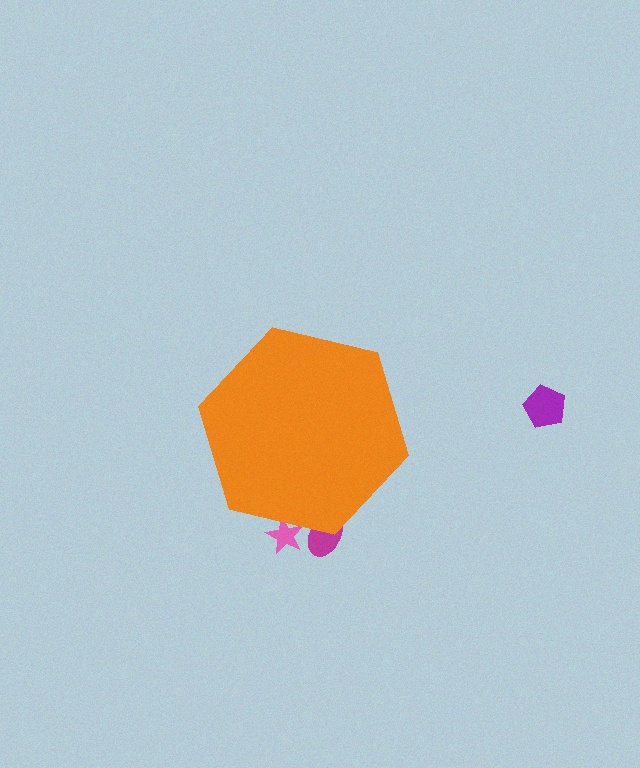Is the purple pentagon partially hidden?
No, the purple pentagon is fully visible.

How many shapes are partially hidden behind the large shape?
2 shapes are partially hidden.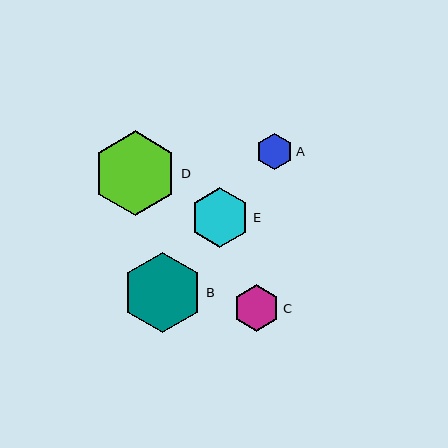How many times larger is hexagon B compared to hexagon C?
Hexagon B is approximately 1.7 times the size of hexagon C.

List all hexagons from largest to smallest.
From largest to smallest: D, B, E, C, A.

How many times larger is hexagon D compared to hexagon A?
Hexagon D is approximately 2.3 times the size of hexagon A.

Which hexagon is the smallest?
Hexagon A is the smallest with a size of approximately 36 pixels.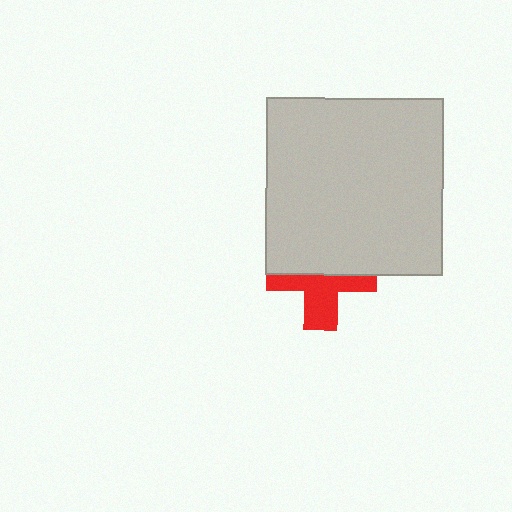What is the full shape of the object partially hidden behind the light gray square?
The partially hidden object is a red cross.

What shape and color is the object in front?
The object in front is a light gray square.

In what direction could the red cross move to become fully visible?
The red cross could move down. That would shift it out from behind the light gray square entirely.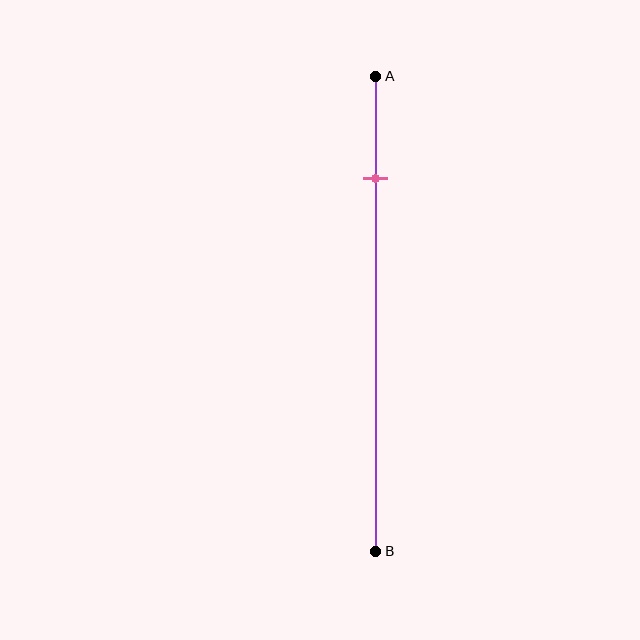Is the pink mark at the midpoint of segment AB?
No, the mark is at about 20% from A, not at the 50% midpoint.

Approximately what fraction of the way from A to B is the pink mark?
The pink mark is approximately 20% of the way from A to B.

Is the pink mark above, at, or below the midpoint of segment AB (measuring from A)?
The pink mark is above the midpoint of segment AB.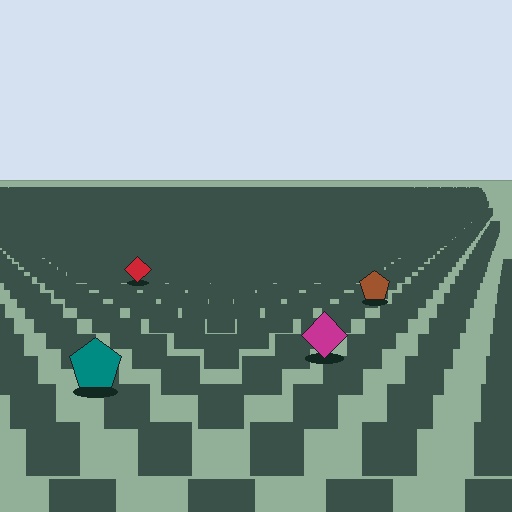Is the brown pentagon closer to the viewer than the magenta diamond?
No. The magenta diamond is closer — you can tell from the texture gradient: the ground texture is coarser near it.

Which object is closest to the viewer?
The teal pentagon is closest. The texture marks near it are larger and more spread out.